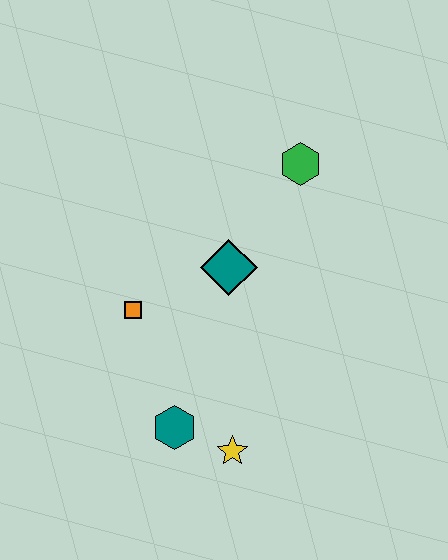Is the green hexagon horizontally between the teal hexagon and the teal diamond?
No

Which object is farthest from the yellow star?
The green hexagon is farthest from the yellow star.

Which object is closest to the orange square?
The teal diamond is closest to the orange square.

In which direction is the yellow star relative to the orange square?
The yellow star is below the orange square.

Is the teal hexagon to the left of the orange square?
No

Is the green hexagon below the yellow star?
No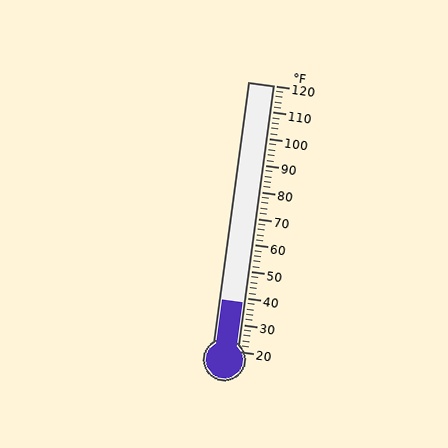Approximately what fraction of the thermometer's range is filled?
The thermometer is filled to approximately 20% of its range.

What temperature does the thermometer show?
The thermometer shows approximately 38°F.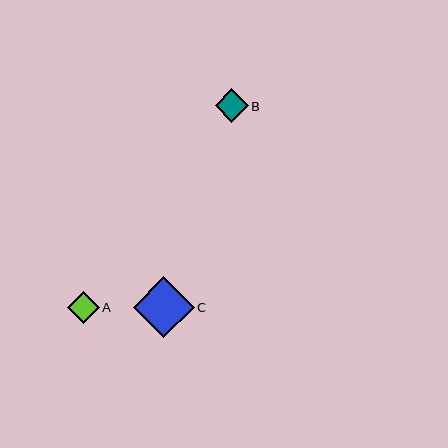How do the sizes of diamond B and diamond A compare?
Diamond B and diamond A are approximately the same size.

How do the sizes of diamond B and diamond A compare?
Diamond B and diamond A are approximately the same size.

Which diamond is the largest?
Diamond C is the largest with a size of approximately 60 pixels.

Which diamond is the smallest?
Diamond A is the smallest with a size of approximately 32 pixels.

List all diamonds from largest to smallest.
From largest to smallest: C, B, A.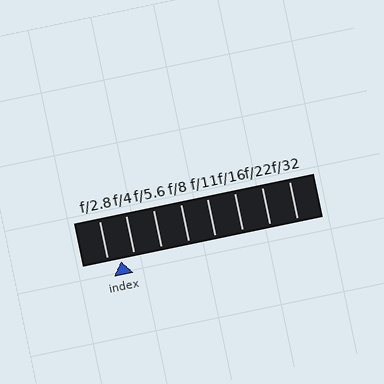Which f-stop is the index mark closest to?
The index mark is closest to f/2.8.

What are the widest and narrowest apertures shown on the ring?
The widest aperture shown is f/2.8 and the narrowest is f/32.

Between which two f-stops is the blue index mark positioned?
The index mark is between f/2.8 and f/4.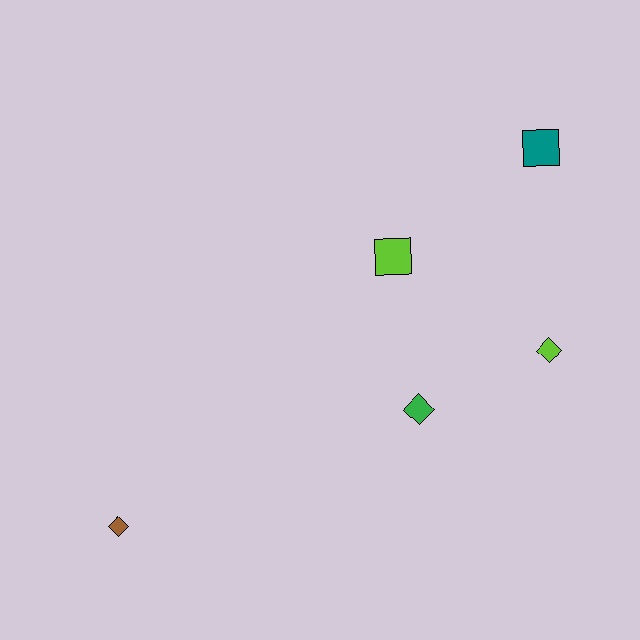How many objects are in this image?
There are 5 objects.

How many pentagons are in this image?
There are no pentagons.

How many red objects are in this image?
There are no red objects.